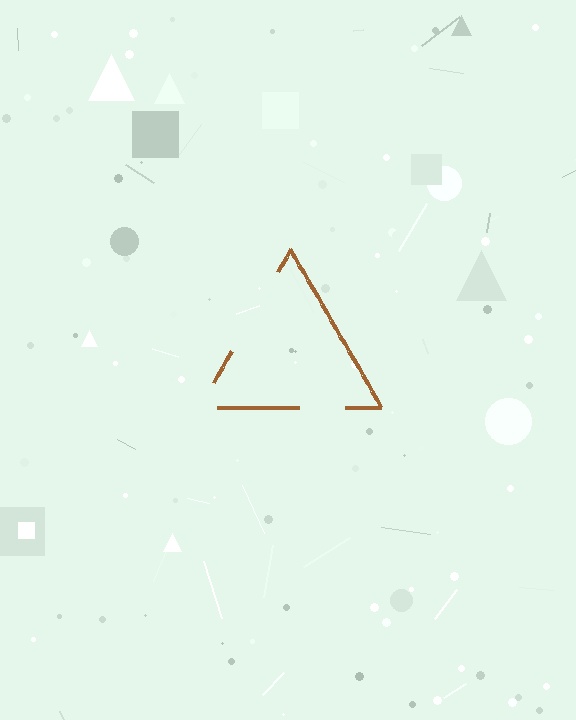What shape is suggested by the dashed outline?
The dashed outline suggests a triangle.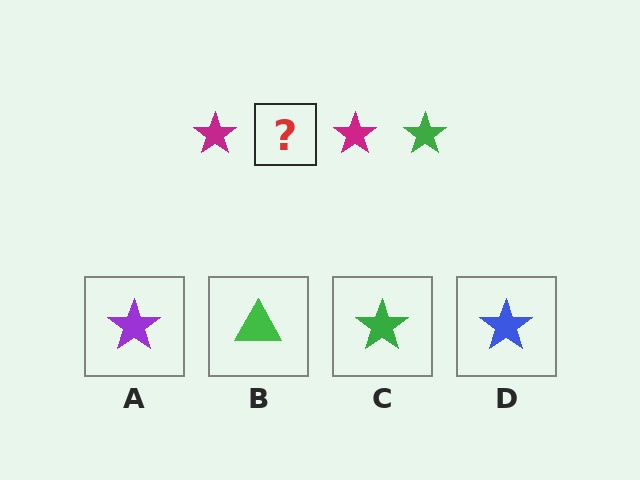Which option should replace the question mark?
Option C.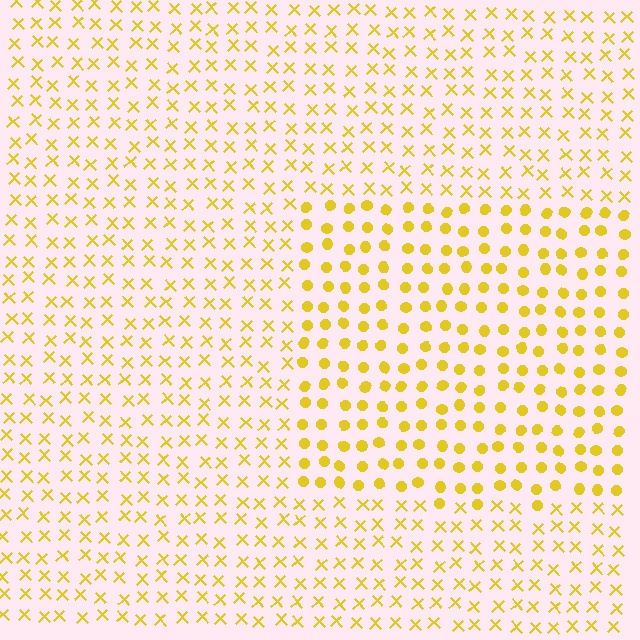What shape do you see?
I see a rectangle.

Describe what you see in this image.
The image is filled with small yellow elements arranged in a uniform grid. A rectangle-shaped region contains circles, while the surrounding area contains X marks. The boundary is defined purely by the change in element shape.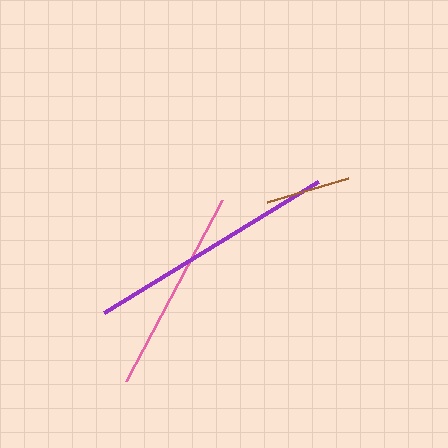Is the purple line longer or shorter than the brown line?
The purple line is longer than the brown line.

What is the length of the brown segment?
The brown segment is approximately 85 pixels long.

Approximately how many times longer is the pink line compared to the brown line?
The pink line is approximately 2.4 times the length of the brown line.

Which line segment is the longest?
The purple line is the longest at approximately 250 pixels.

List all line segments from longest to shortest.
From longest to shortest: purple, pink, brown.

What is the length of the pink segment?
The pink segment is approximately 204 pixels long.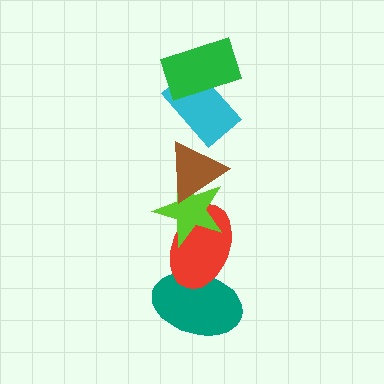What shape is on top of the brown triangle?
The cyan rectangle is on top of the brown triangle.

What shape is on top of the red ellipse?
The lime star is on top of the red ellipse.